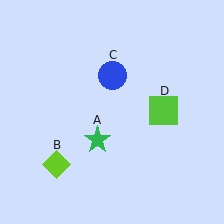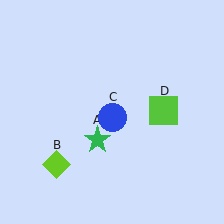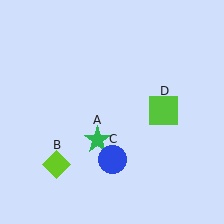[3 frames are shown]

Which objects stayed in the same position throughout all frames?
Green star (object A) and lime diamond (object B) and lime square (object D) remained stationary.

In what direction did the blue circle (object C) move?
The blue circle (object C) moved down.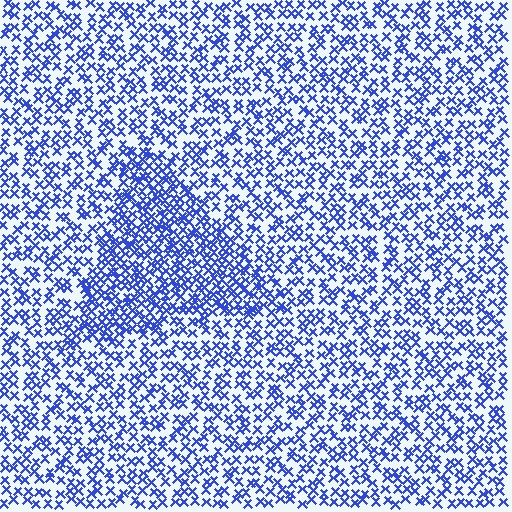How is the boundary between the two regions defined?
The boundary is defined by a change in element density (approximately 1.7x ratio). All elements are the same color, size, and shape.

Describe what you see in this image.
The image contains small blue elements arranged at two different densities. A triangle-shaped region is visible where the elements are more densely packed than the surrounding area.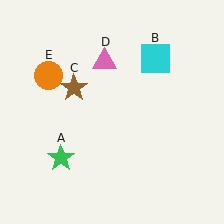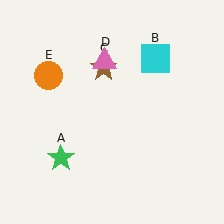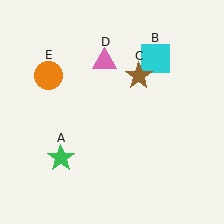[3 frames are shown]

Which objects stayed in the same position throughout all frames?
Green star (object A) and cyan square (object B) and pink triangle (object D) and orange circle (object E) remained stationary.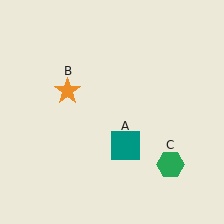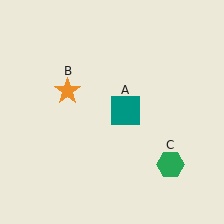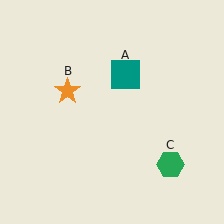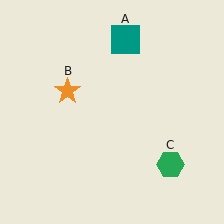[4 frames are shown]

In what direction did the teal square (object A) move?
The teal square (object A) moved up.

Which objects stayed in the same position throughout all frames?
Orange star (object B) and green hexagon (object C) remained stationary.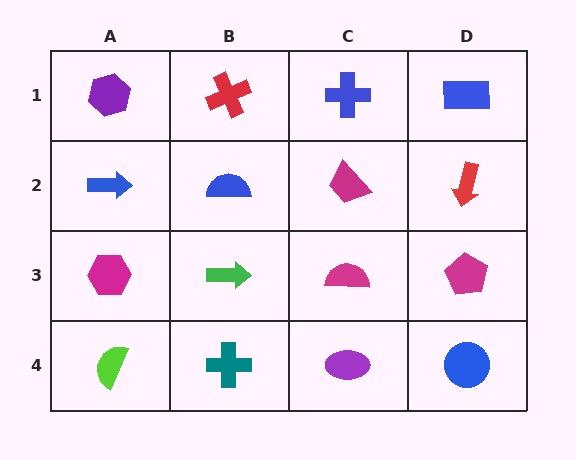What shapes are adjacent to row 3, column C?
A magenta trapezoid (row 2, column C), a purple ellipse (row 4, column C), a green arrow (row 3, column B), a magenta pentagon (row 3, column D).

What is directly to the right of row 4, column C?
A blue circle.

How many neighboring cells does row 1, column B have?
3.